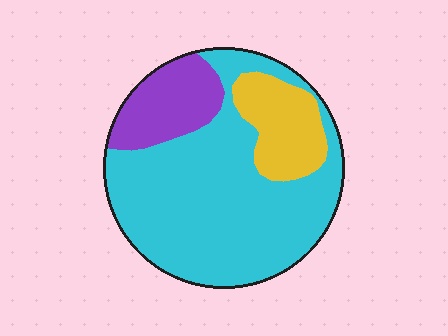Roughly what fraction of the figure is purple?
Purple takes up about one sixth (1/6) of the figure.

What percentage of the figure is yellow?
Yellow takes up about one sixth (1/6) of the figure.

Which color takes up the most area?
Cyan, at roughly 70%.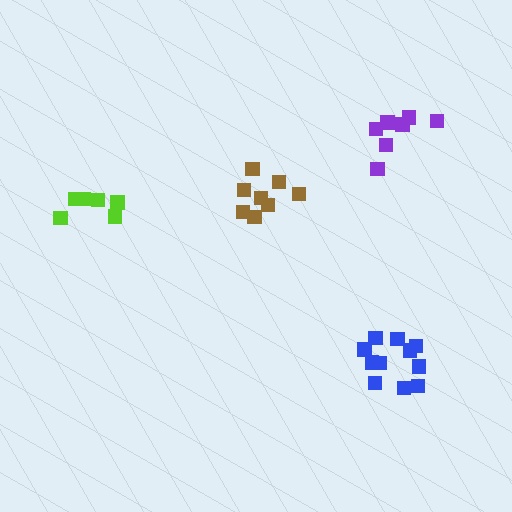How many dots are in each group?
Group 1: 11 dots, Group 2: 8 dots, Group 3: 7 dots, Group 4: 6 dots (32 total).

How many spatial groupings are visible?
There are 4 spatial groupings.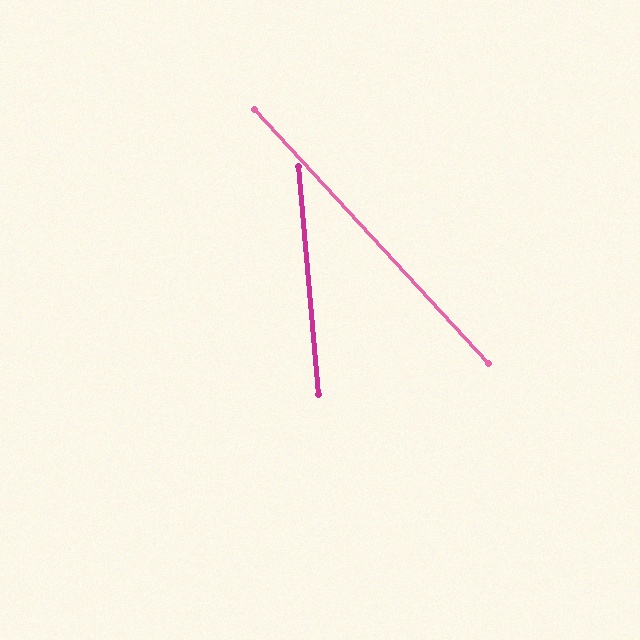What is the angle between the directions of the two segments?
Approximately 37 degrees.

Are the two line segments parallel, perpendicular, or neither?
Neither parallel nor perpendicular — they differ by about 37°.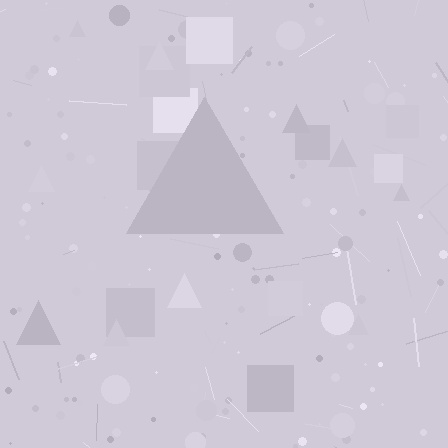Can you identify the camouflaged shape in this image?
The camouflaged shape is a triangle.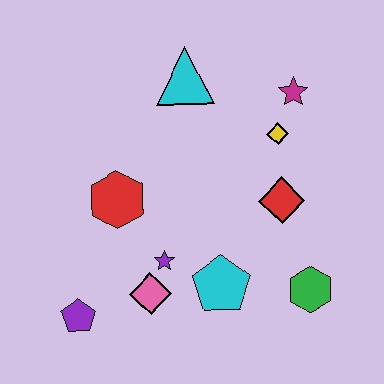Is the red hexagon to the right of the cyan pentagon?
No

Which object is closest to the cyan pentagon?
The purple star is closest to the cyan pentagon.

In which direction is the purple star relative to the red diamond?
The purple star is to the left of the red diamond.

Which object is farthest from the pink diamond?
The magenta star is farthest from the pink diamond.